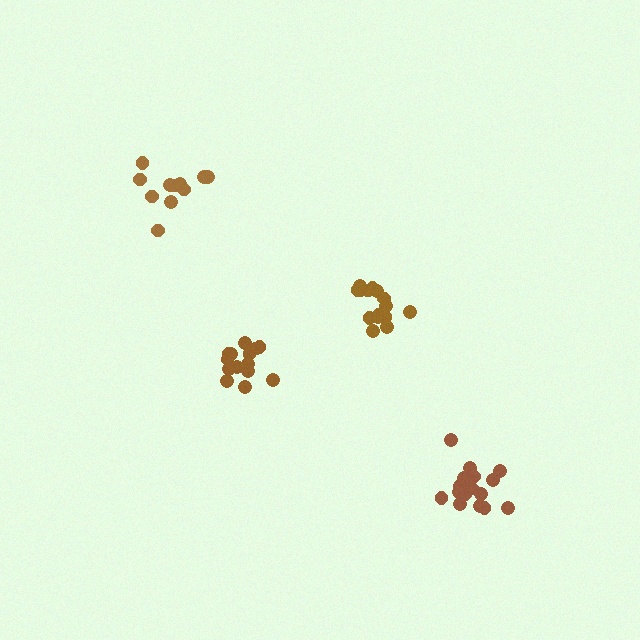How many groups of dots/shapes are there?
There are 4 groups.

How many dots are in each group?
Group 1: 16 dots, Group 2: 14 dots, Group 3: 11 dots, Group 4: 15 dots (56 total).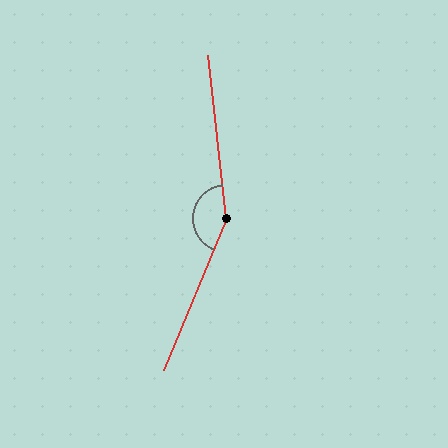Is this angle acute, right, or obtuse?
It is obtuse.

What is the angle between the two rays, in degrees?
Approximately 151 degrees.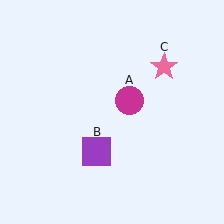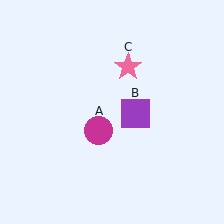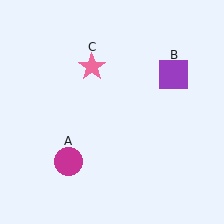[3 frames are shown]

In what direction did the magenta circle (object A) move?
The magenta circle (object A) moved down and to the left.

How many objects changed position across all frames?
3 objects changed position: magenta circle (object A), purple square (object B), pink star (object C).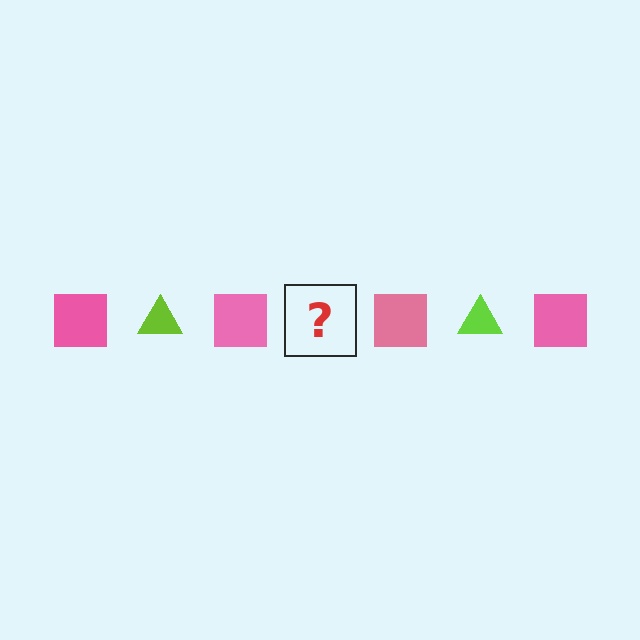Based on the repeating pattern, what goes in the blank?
The blank should be a lime triangle.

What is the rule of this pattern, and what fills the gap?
The rule is that the pattern alternates between pink square and lime triangle. The gap should be filled with a lime triangle.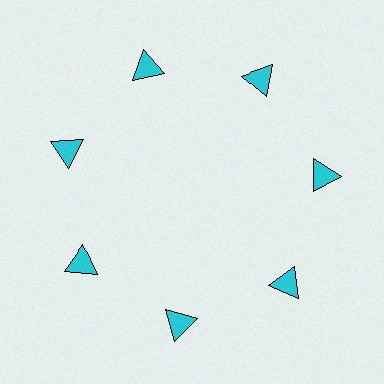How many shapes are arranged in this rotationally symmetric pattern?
There are 7 shapes, arranged in 7 groups of 1.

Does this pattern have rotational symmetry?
Yes, this pattern has 7-fold rotational symmetry. It looks the same after rotating 51 degrees around the center.